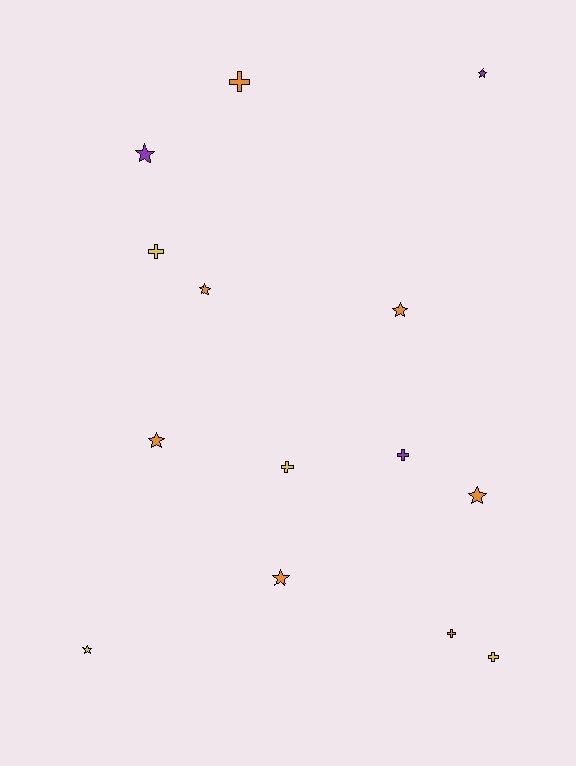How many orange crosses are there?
There are 2 orange crosses.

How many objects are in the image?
There are 14 objects.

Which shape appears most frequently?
Star, with 8 objects.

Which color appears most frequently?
Orange, with 7 objects.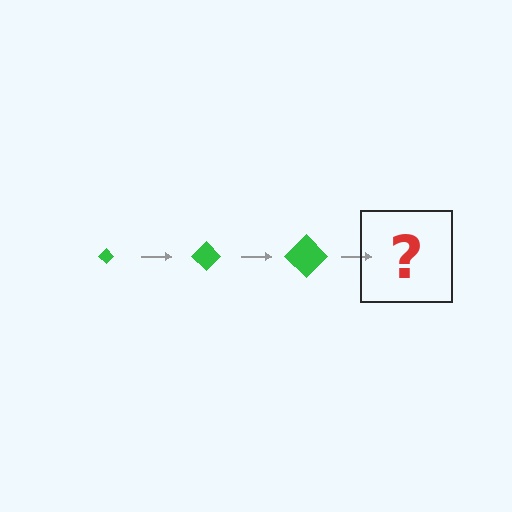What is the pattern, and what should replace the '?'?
The pattern is that the diamond gets progressively larger each step. The '?' should be a green diamond, larger than the previous one.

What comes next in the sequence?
The next element should be a green diamond, larger than the previous one.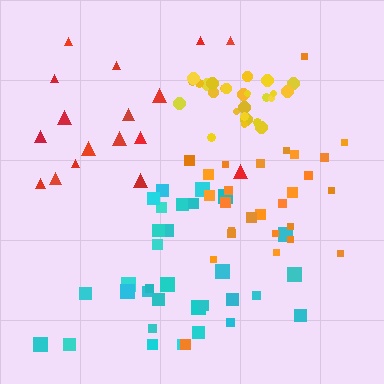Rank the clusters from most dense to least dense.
yellow, orange, cyan, red.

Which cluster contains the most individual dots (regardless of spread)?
Cyan (33).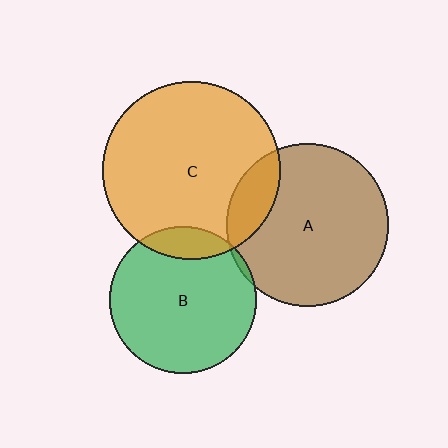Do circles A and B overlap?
Yes.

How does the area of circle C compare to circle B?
Approximately 1.5 times.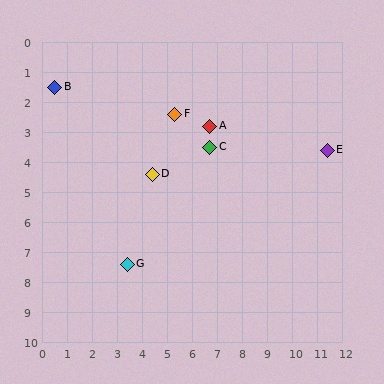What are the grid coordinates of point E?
Point E is at approximately (11.4, 3.6).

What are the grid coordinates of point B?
Point B is at approximately (0.5, 1.5).